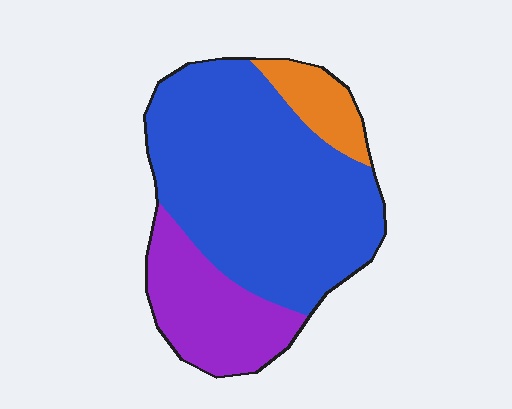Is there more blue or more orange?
Blue.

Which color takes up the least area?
Orange, at roughly 10%.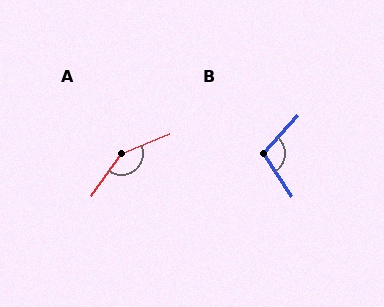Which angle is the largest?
A, at approximately 149 degrees.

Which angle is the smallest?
B, at approximately 104 degrees.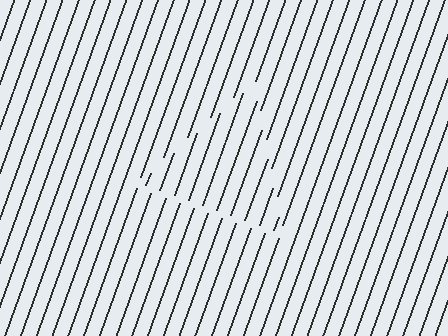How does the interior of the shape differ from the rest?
The interior of the shape contains the same grating, shifted by half a period — the contour is defined by the phase discontinuity where line-ends from the inner and outer gratings abut.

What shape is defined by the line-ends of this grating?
An illusory triangle. The interior of the shape contains the same grating, shifted by half a period — the contour is defined by the phase discontinuity where line-ends from the inner and outer gratings abut.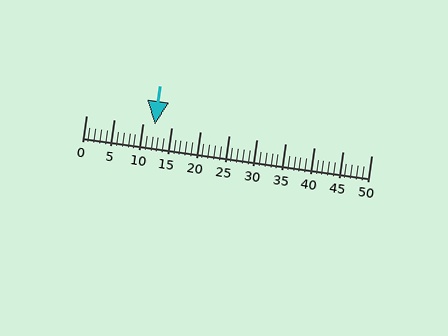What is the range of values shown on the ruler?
The ruler shows values from 0 to 50.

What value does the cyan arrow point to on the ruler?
The cyan arrow points to approximately 12.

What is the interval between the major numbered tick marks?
The major tick marks are spaced 5 units apart.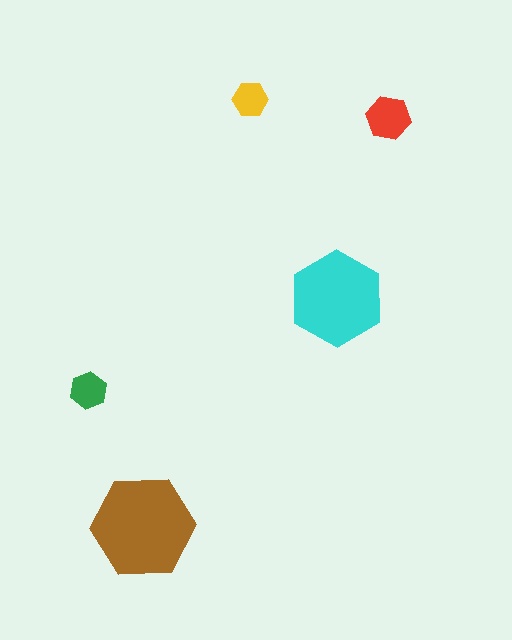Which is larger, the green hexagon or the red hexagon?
The red one.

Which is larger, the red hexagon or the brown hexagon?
The brown one.